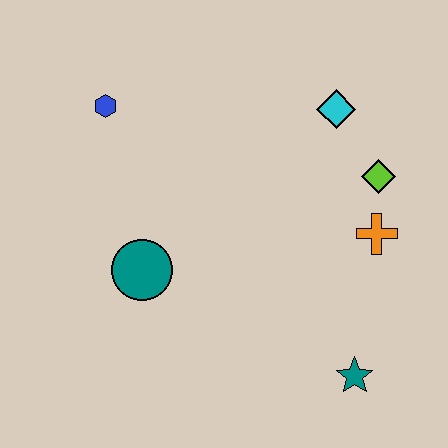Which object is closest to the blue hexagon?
The teal circle is closest to the blue hexagon.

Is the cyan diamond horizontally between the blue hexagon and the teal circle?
No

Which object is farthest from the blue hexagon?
The teal star is farthest from the blue hexagon.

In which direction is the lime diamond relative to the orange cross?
The lime diamond is above the orange cross.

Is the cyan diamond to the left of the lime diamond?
Yes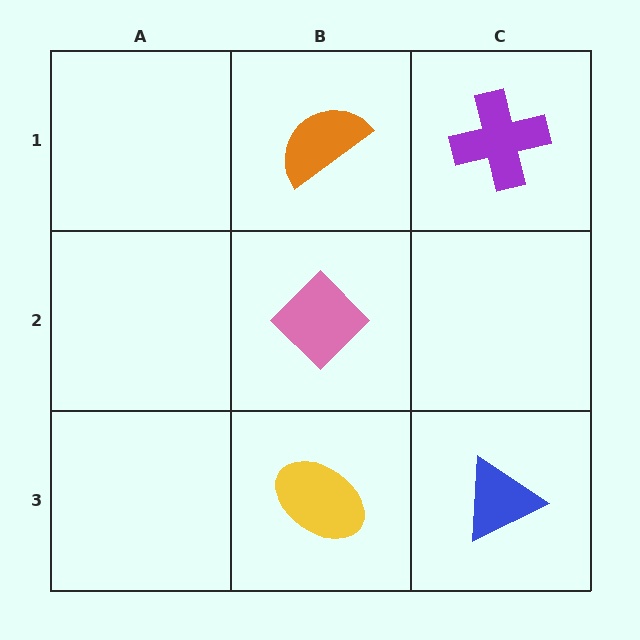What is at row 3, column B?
A yellow ellipse.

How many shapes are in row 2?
1 shape.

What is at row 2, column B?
A pink diamond.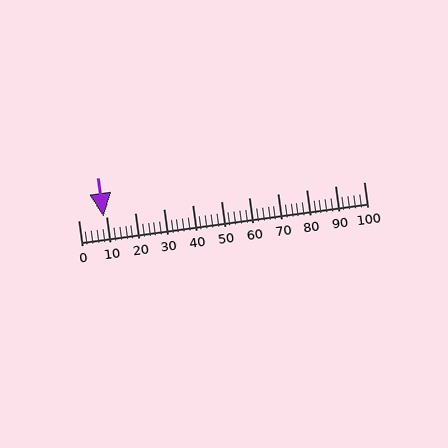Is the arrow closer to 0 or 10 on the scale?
The arrow is closer to 10.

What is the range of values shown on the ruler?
The ruler shows values from 0 to 100.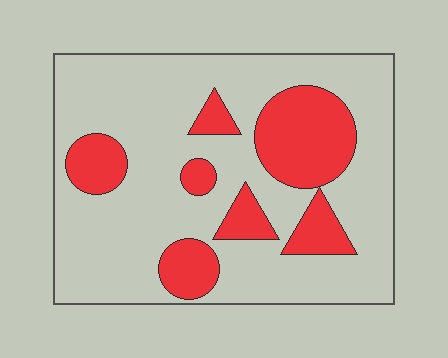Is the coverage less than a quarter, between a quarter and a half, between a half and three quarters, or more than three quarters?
Between a quarter and a half.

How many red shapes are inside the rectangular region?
7.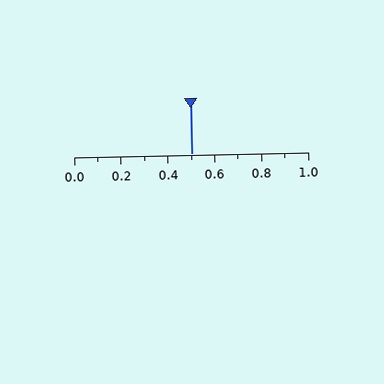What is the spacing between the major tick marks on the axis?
The major ticks are spaced 0.2 apart.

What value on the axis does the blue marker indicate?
The marker indicates approximately 0.5.